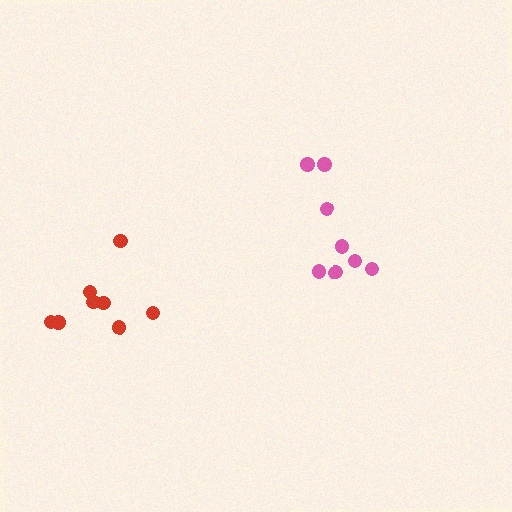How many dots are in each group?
Group 1: 8 dots, Group 2: 8 dots (16 total).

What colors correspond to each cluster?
The clusters are colored: pink, red.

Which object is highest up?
The pink cluster is topmost.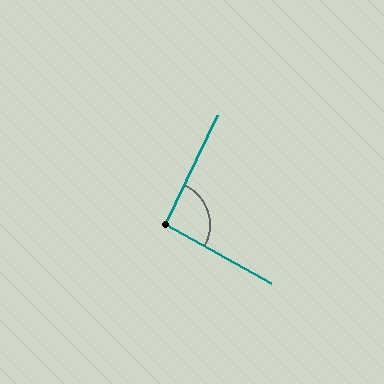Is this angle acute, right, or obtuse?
It is approximately a right angle.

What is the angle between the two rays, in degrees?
Approximately 94 degrees.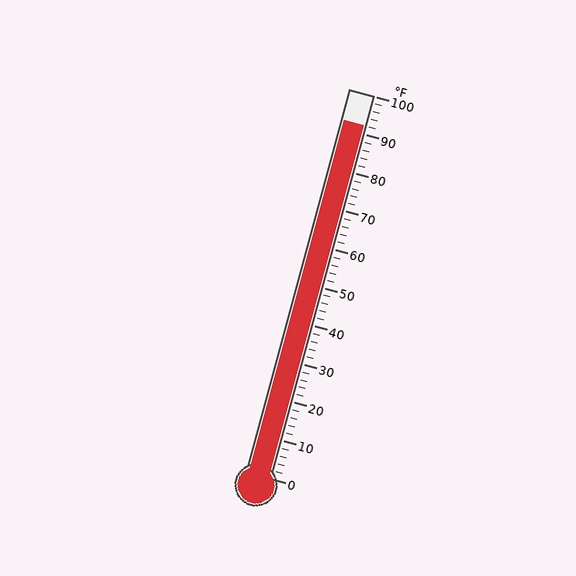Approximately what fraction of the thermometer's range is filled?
The thermometer is filled to approximately 90% of its range.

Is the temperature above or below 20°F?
The temperature is above 20°F.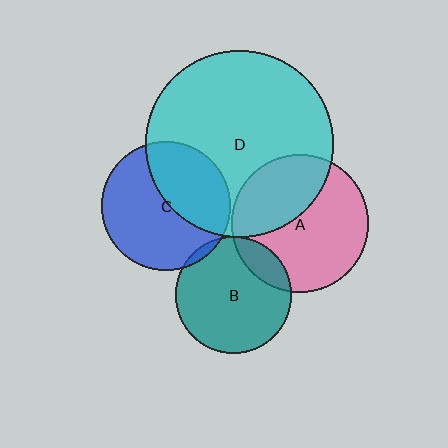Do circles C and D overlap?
Yes.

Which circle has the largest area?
Circle D (cyan).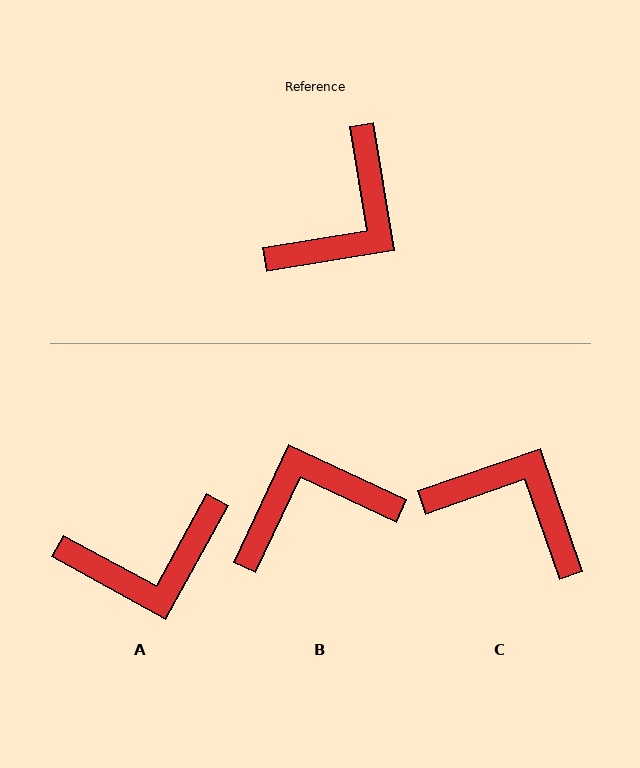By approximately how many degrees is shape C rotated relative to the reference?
Approximately 100 degrees counter-clockwise.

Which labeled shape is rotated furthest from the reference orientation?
B, about 145 degrees away.